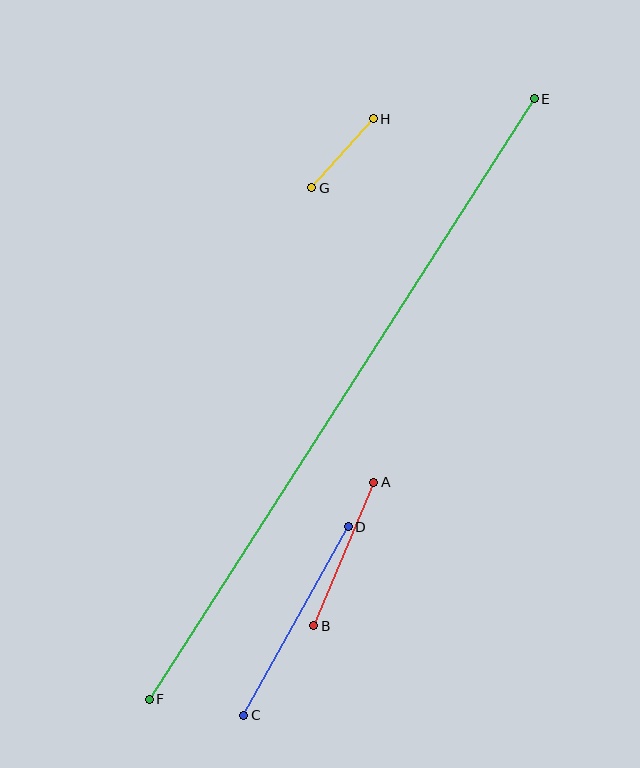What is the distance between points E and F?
The distance is approximately 713 pixels.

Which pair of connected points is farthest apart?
Points E and F are farthest apart.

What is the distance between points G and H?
The distance is approximately 92 pixels.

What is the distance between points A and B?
The distance is approximately 155 pixels.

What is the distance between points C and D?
The distance is approximately 215 pixels.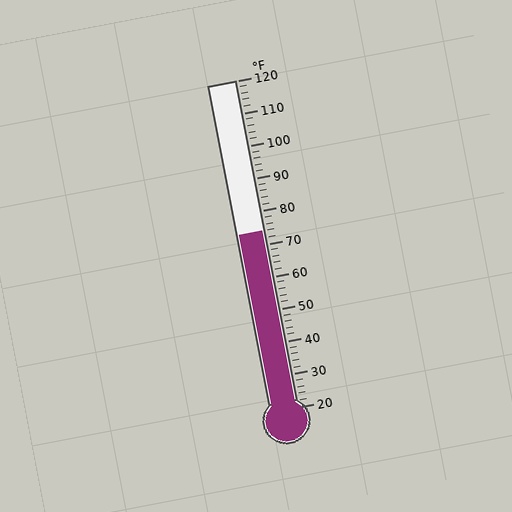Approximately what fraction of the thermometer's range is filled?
The thermometer is filled to approximately 55% of its range.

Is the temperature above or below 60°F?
The temperature is above 60°F.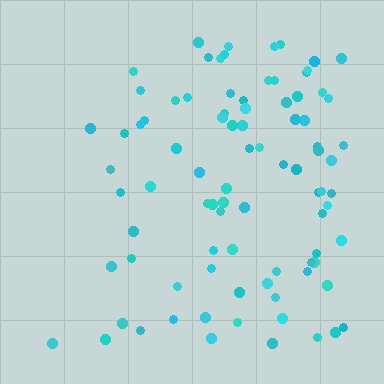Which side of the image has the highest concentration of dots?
The right.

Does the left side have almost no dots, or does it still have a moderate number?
Still a moderate number, just noticeably fewer than the right.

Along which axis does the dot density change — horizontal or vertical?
Horizontal.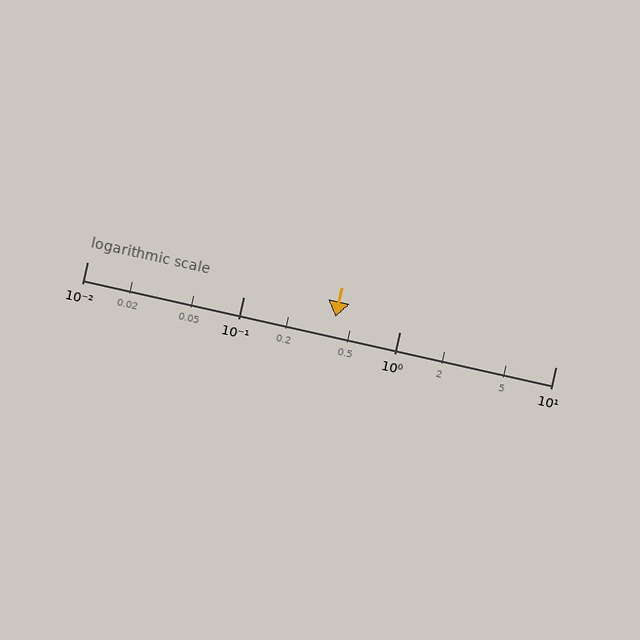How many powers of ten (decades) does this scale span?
The scale spans 3 decades, from 0.01 to 10.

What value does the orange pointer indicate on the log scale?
The pointer indicates approximately 0.39.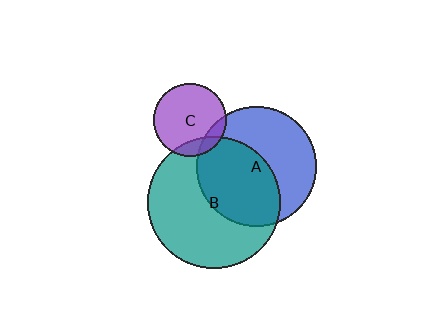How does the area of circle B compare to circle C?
Approximately 3.3 times.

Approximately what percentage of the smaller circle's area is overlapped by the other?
Approximately 15%.